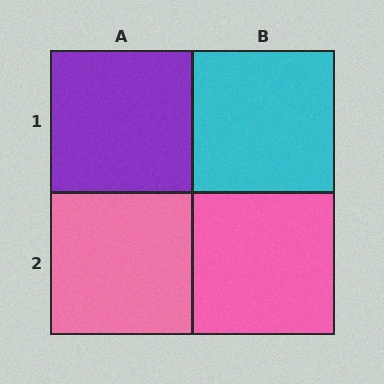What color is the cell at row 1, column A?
Purple.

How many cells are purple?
1 cell is purple.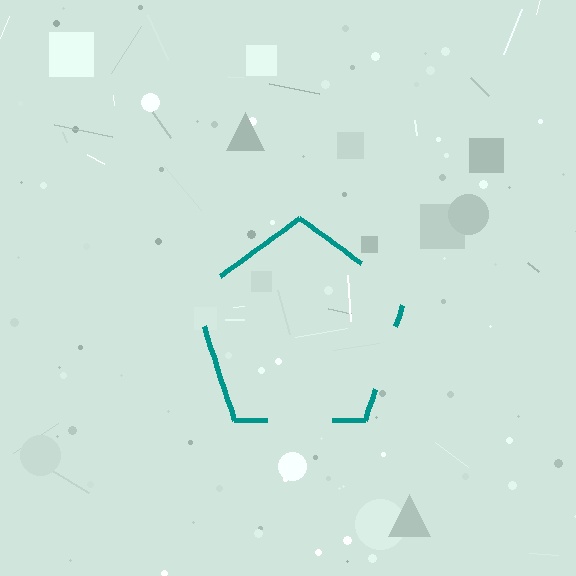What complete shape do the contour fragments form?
The contour fragments form a pentagon.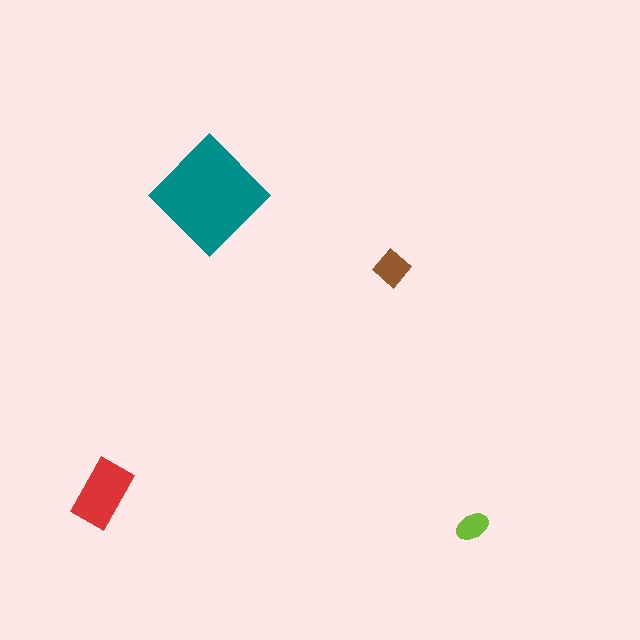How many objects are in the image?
There are 4 objects in the image.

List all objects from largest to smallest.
The teal diamond, the red rectangle, the brown diamond, the lime ellipse.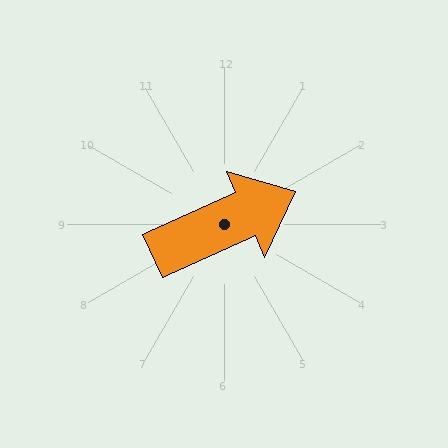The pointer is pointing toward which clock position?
Roughly 2 o'clock.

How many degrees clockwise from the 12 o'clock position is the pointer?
Approximately 66 degrees.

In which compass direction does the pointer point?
Northeast.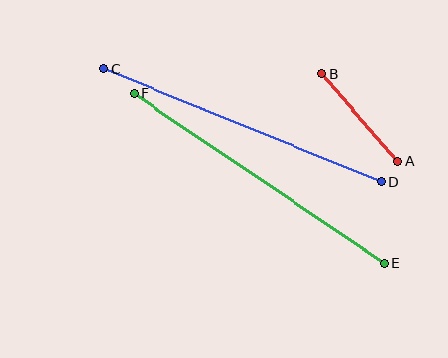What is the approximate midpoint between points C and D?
The midpoint is at approximately (242, 125) pixels.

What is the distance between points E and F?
The distance is approximately 303 pixels.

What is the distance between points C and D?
The distance is approximately 300 pixels.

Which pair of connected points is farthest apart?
Points E and F are farthest apart.